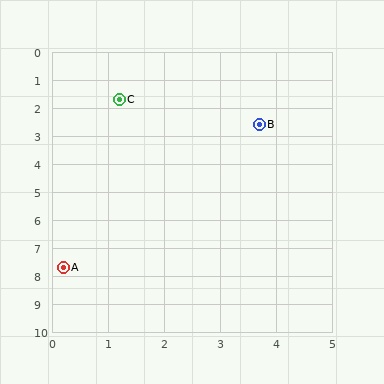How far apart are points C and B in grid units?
Points C and B are about 2.7 grid units apart.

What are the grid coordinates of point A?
Point A is at approximately (0.2, 7.7).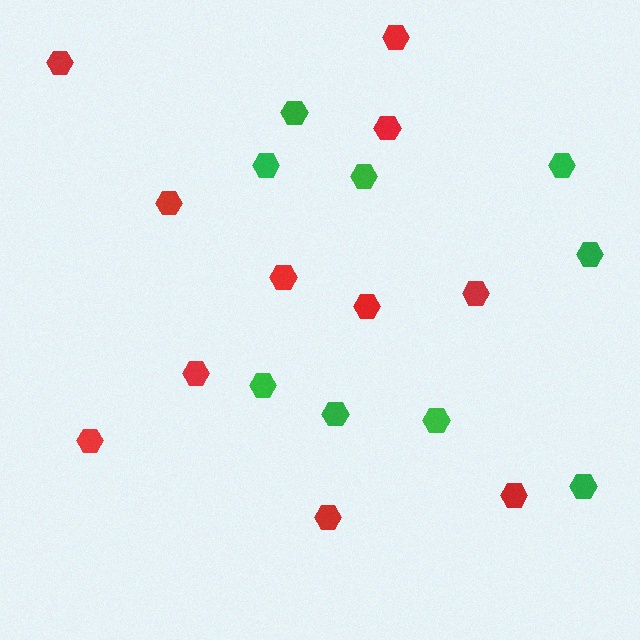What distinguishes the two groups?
There are 2 groups: one group of red hexagons (11) and one group of green hexagons (9).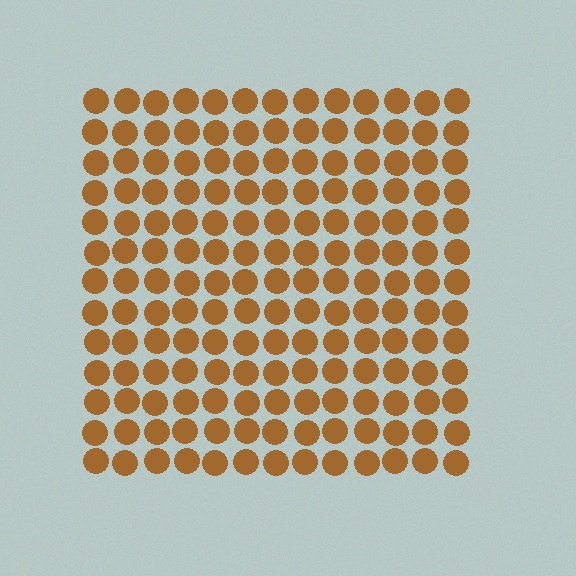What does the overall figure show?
The overall figure shows a square.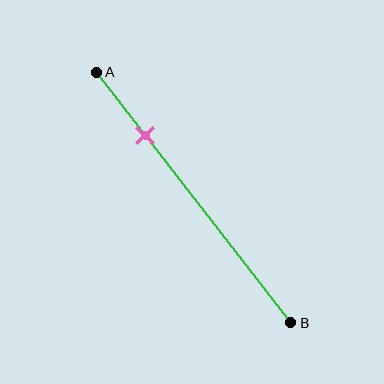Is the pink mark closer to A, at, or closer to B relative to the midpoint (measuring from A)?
The pink mark is closer to point A than the midpoint of segment AB.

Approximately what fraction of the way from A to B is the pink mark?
The pink mark is approximately 25% of the way from A to B.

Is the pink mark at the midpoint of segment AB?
No, the mark is at about 25% from A, not at the 50% midpoint.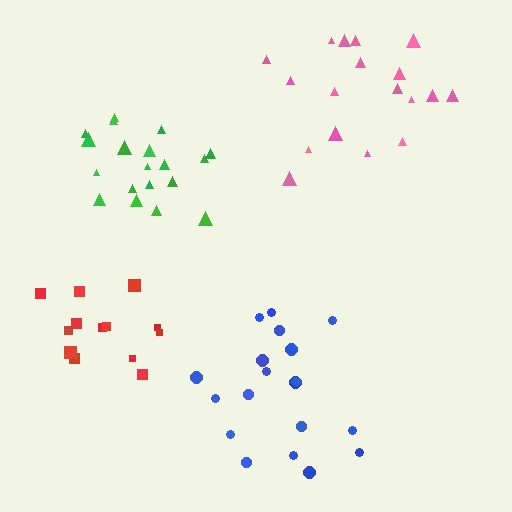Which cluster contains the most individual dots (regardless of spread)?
Blue (19).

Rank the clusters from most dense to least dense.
green, red, blue, pink.